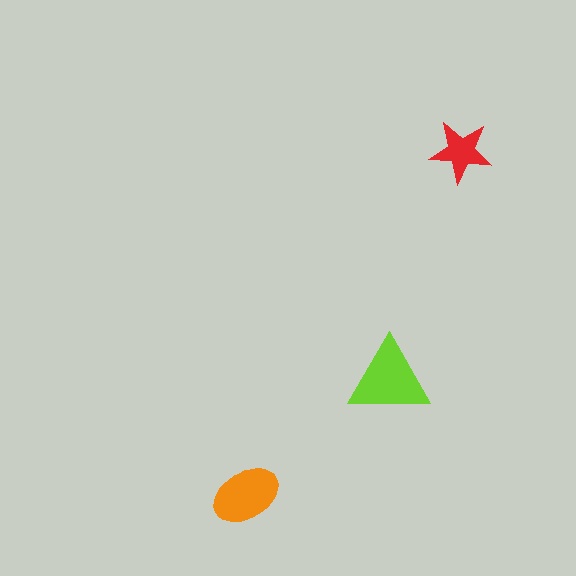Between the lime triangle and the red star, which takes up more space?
The lime triangle.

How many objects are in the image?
There are 3 objects in the image.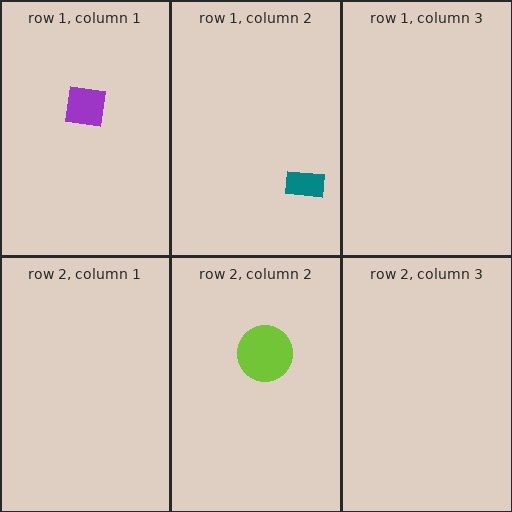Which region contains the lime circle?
The row 2, column 2 region.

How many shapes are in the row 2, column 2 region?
1.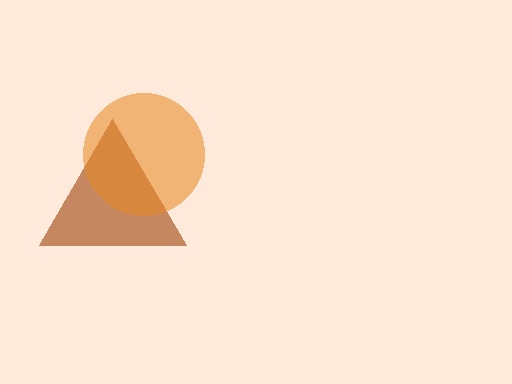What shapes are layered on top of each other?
The layered shapes are: a brown triangle, an orange circle.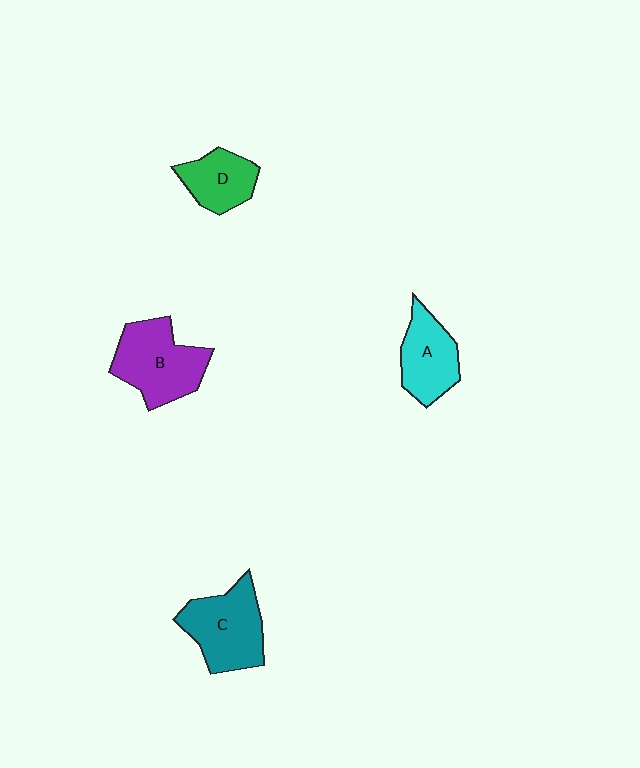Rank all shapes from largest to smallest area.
From largest to smallest: B (purple), C (teal), A (cyan), D (green).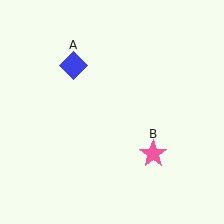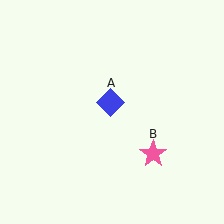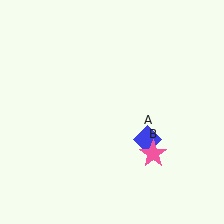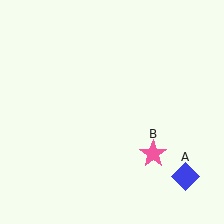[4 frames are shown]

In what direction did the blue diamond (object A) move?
The blue diamond (object A) moved down and to the right.